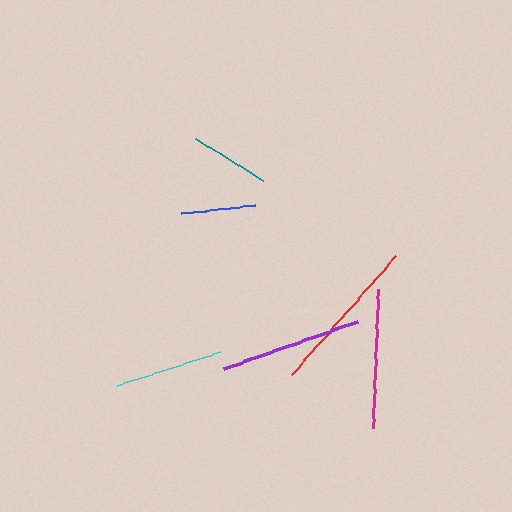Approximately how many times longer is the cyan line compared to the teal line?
The cyan line is approximately 1.4 times the length of the teal line.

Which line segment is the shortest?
The blue line is the shortest at approximately 75 pixels.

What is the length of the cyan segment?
The cyan segment is approximately 108 pixels long.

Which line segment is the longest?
The red line is the longest at approximately 157 pixels.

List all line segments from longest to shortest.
From longest to shortest: red, purple, magenta, cyan, teal, blue.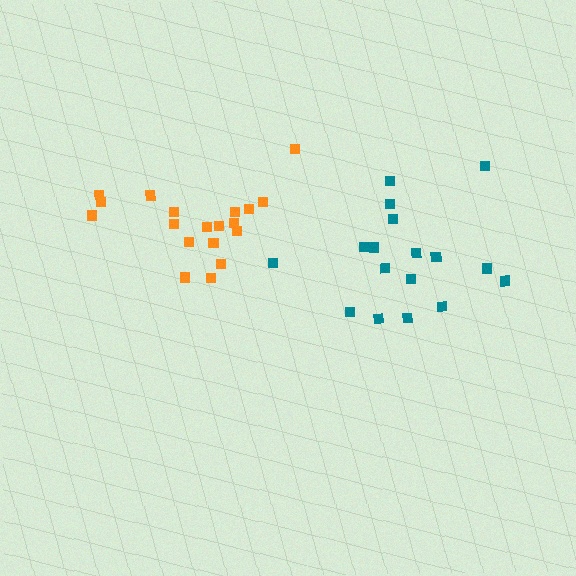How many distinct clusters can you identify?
There are 2 distinct clusters.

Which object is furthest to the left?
The orange cluster is leftmost.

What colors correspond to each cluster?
The clusters are colored: orange, teal.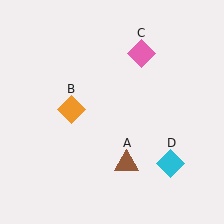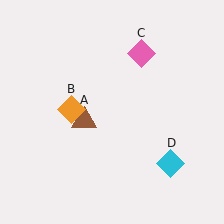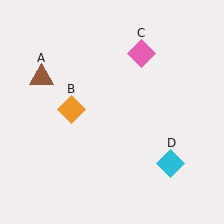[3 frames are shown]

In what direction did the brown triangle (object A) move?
The brown triangle (object A) moved up and to the left.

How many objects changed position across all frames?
1 object changed position: brown triangle (object A).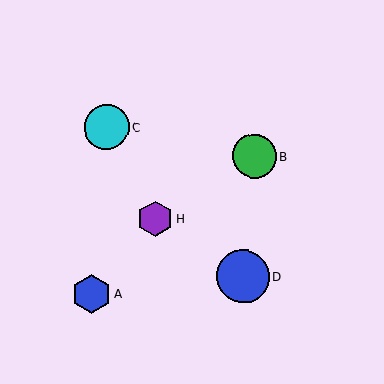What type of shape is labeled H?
Shape H is a purple hexagon.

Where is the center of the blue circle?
The center of the blue circle is at (243, 276).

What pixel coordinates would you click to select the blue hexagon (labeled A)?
Click at (92, 294) to select the blue hexagon A.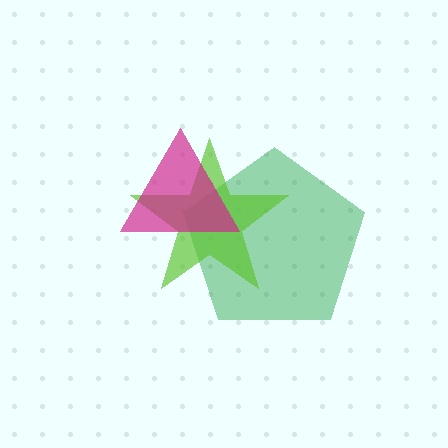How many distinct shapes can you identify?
There are 3 distinct shapes: a green pentagon, a lime star, a magenta triangle.